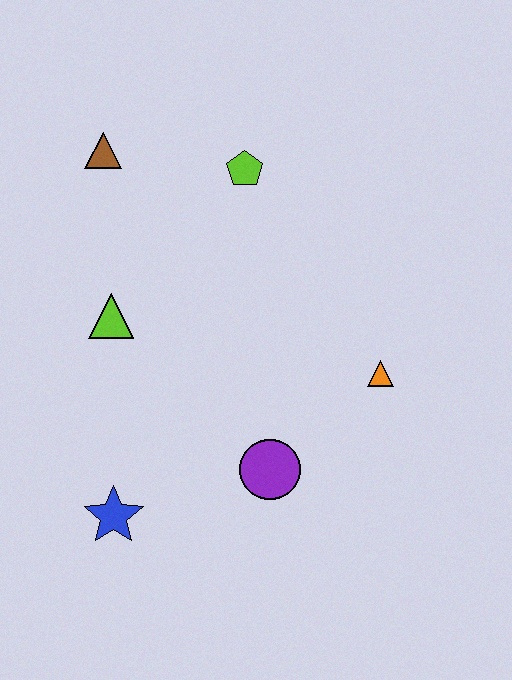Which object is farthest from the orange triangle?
The brown triangle is farthest from the orange triangle.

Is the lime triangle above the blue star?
Yes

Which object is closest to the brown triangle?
The lime pentagon is closest to the brown triangle.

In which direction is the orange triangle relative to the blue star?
The orange triangle is to the right of the blue star.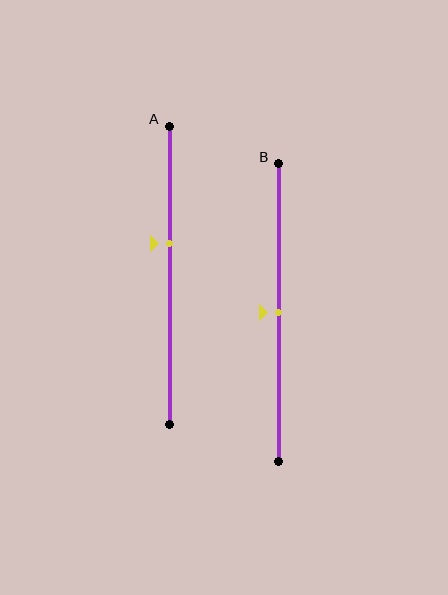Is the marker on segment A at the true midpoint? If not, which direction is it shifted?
No, the marker on segment A is shifted upward by about 11% of the segment length.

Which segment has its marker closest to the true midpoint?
Segment B has its marker closest to the true midpoint.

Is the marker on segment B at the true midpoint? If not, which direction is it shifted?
Yes, the marker on segment B is at the true midpoint.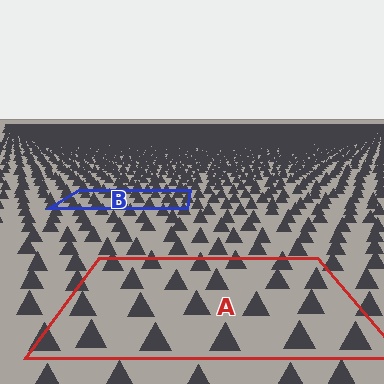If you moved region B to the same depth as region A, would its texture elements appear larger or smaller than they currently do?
They would appear larger. At a closer depth, the same texture elements are projected at a bigger on-screen size.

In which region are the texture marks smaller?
The texture marks are smaller in region B, because it is farther away.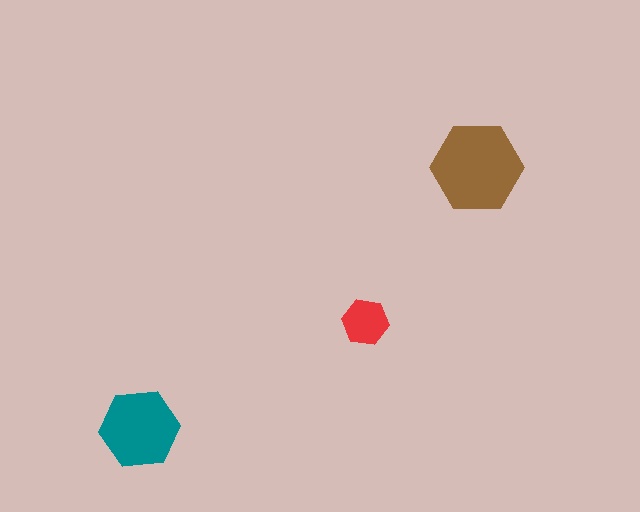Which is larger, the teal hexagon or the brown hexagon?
The brown one.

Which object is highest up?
The brown hexagon is topmost.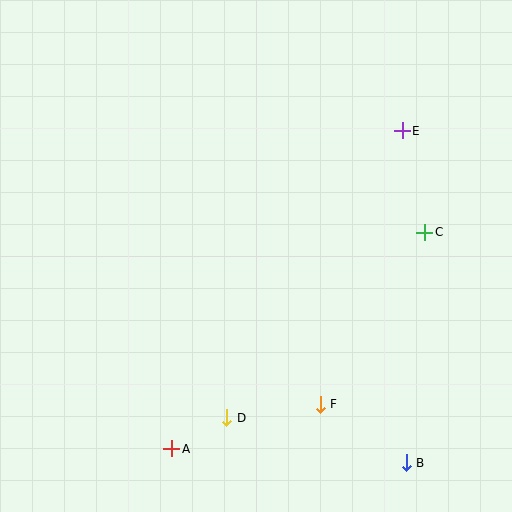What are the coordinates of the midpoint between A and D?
The midpoint between A and D is at (199, 433).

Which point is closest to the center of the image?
Point F at (320, 404) is closest to the center.